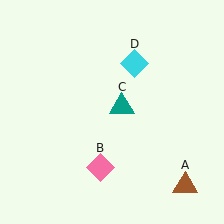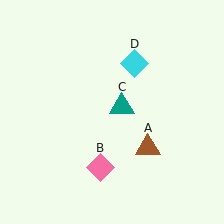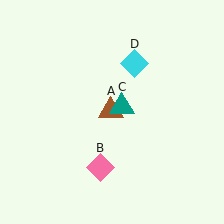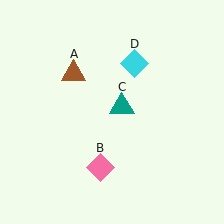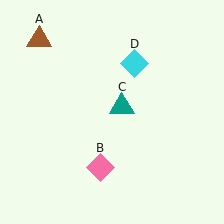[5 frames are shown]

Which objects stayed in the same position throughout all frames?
Pink diamond (object B) and teal triangle (object C) and cyan diamond (object D) remained stationary.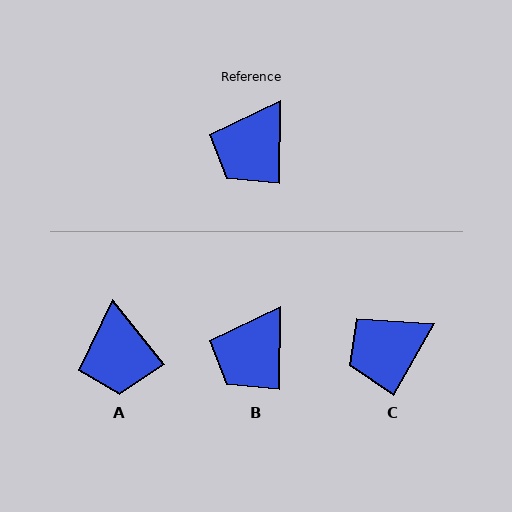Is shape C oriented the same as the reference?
No, it is off by about 29 degrees.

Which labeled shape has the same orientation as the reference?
B.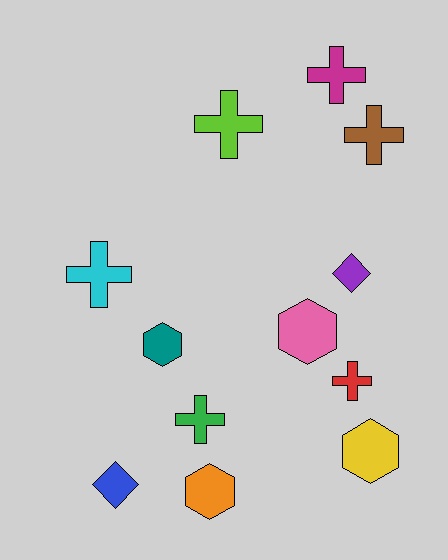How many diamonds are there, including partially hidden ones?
There are 2 diamonds.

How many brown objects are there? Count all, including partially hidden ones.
There is 1 brown object.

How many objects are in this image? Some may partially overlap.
There are 12 objects.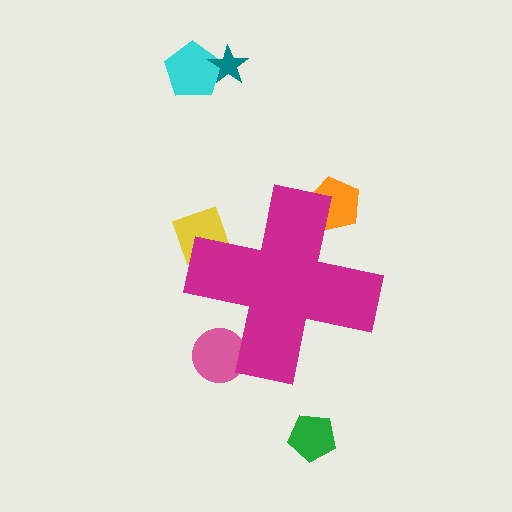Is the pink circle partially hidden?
Yes, the pink circle is partially hidden behind the magenta cross.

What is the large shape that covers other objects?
A magenta cross.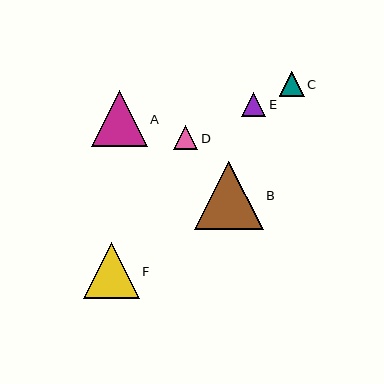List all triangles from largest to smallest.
From largest to smallest: B, A, F, C, E, D.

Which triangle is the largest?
Triangle B is the largest with a size of approximately 69 pixels.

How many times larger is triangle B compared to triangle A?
Triangle B is approximately 1.2 times the size of triangle A.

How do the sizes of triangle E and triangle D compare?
Triangle E and triangle D are approximately the same size.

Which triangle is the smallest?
Triangle D is the smallest with a size of approximately 24 pixels.